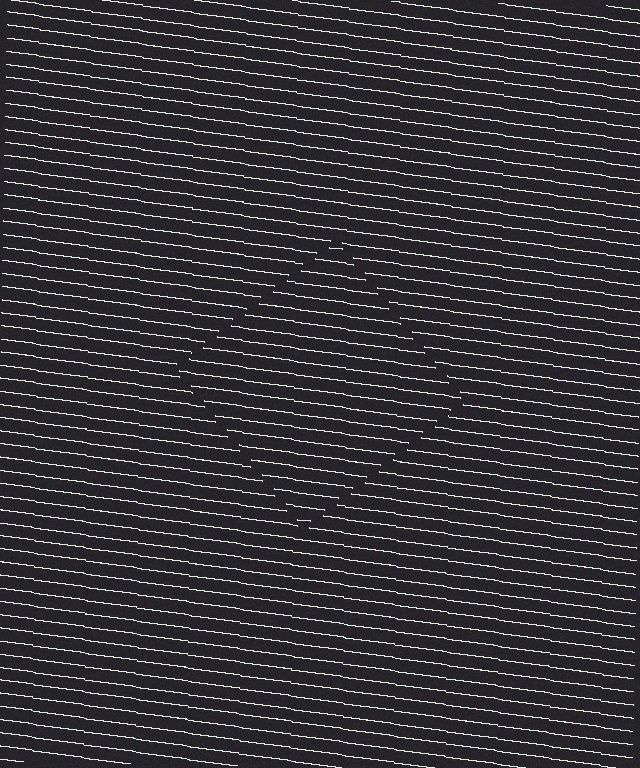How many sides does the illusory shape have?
4 sides — the line-ends trace a square.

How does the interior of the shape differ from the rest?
The interior of the shape contains the same grating, shifted by half a period — the contour is defined by the phase discontinuity where line-ends from the inner and outer gratings abut.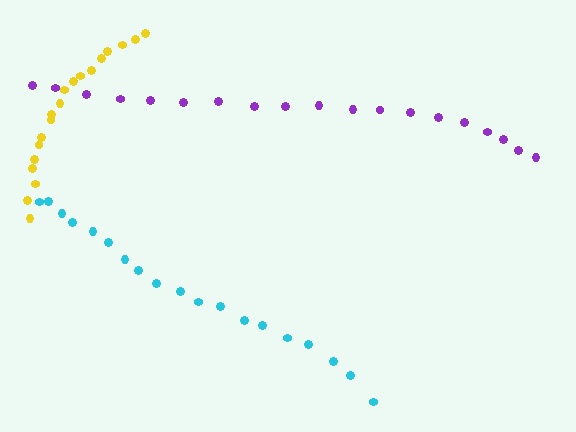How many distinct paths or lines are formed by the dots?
There are 3 distinct paths.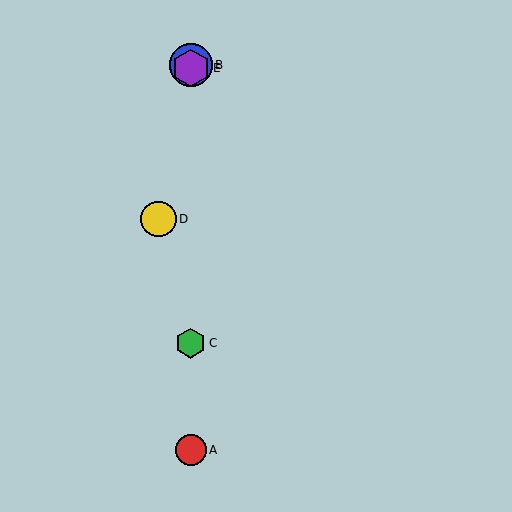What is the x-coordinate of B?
Object B is at x≈191.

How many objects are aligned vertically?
4 objects (A, B, C, E) are aligned vertically.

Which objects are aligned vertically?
Objects A, B, C, E are aligned vertically.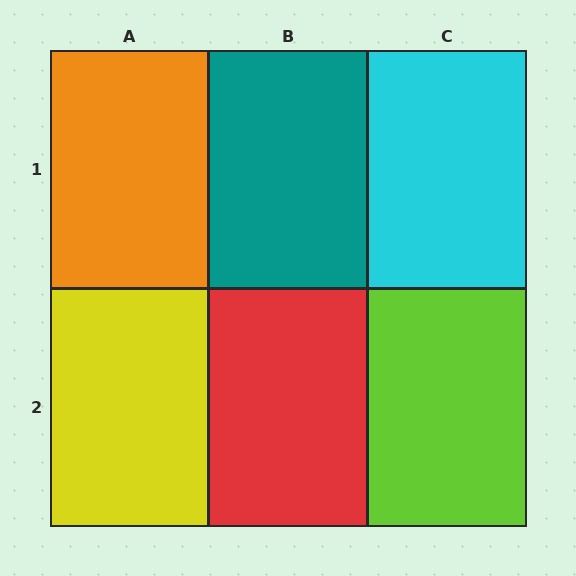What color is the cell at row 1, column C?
Cyan.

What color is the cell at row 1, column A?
Orange.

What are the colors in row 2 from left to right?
Yellow, red, lime.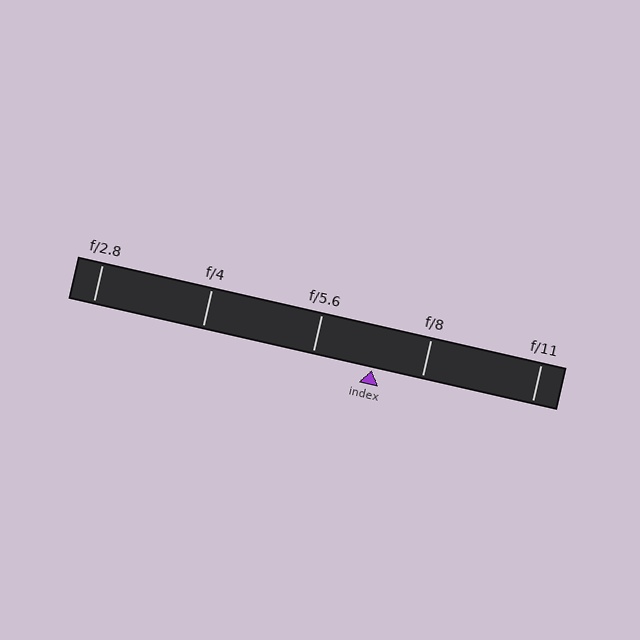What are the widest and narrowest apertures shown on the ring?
The widest aperture shown is f/2.8 and the narrowest is f/11.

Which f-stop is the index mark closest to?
The index mark is closest to f/8.